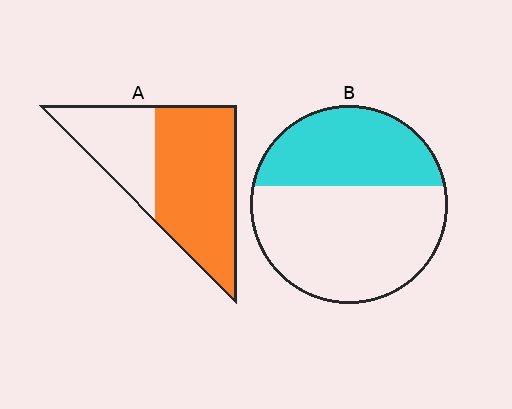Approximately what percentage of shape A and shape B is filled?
A is approximately 65% and B is approximately 40%.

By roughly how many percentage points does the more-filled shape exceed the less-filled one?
By roughly 25 percentage points (A over B).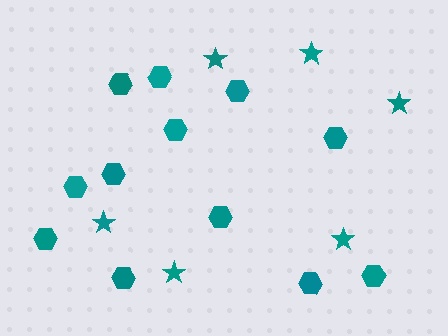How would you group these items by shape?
There are 2 groups: one group of hexagons (12) and one group of stars (6).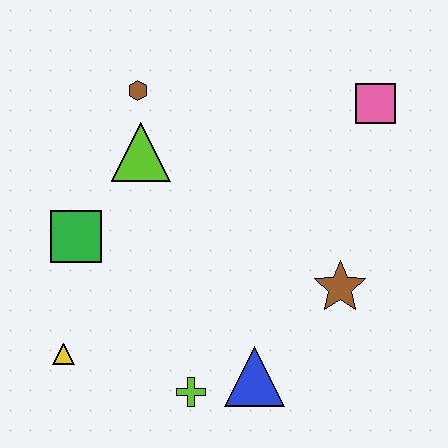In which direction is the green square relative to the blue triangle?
The green square is to the left of the blue triangle.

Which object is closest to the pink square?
The brown star is closest to the pink square.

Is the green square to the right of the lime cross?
No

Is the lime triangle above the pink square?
No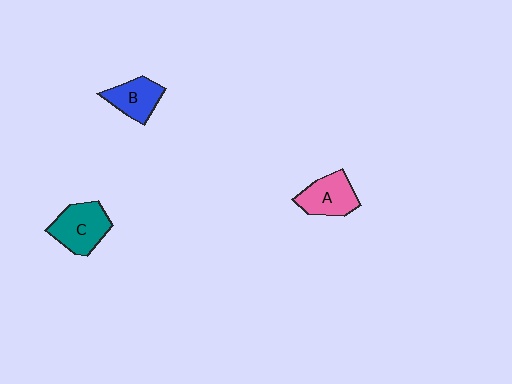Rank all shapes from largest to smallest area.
From largest to smallest: C (teal), A (pink), B (blue).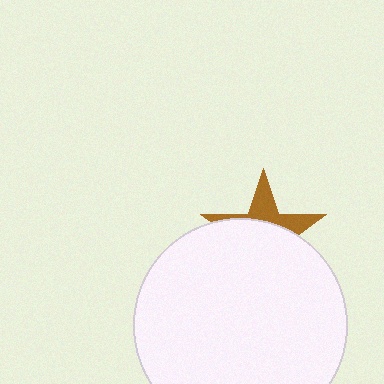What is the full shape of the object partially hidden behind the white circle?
The partially hidden object is a brown star.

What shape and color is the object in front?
The object in front is a white circle.